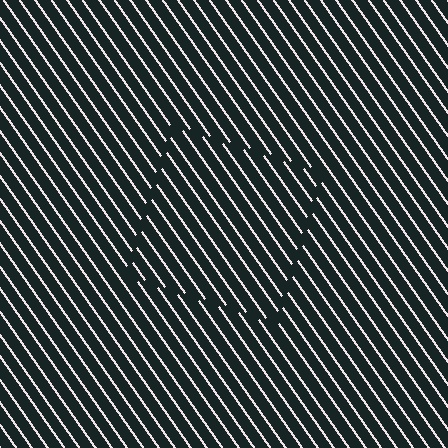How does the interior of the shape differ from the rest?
The interior of the shape contains the same grating, shifted by half a period — the contour is defined by the phase discontinuity where line-ends from the inner and outer gratings abut.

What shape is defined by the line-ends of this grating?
An illusory square. The interior of the shape contains the same grating, shifted by half a period — the contour is defined by the phase discontinuity where line-ends from the inner and outer gratings abut.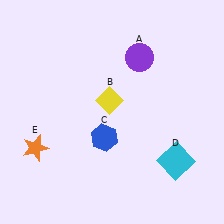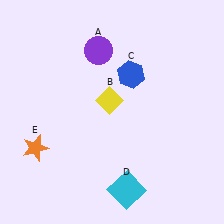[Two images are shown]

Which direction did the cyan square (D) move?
The cyan square (D) moved left.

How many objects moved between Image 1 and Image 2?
3 objects moved between the two images.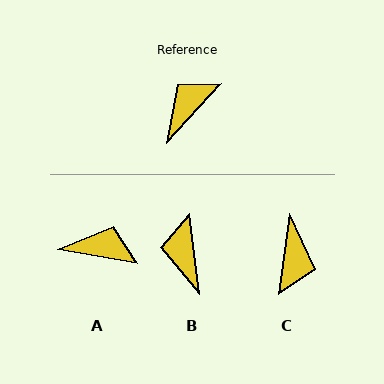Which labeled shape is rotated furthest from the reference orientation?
C, about 145 degrees away.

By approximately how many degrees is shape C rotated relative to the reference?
Approximately 145 degrees clockwise.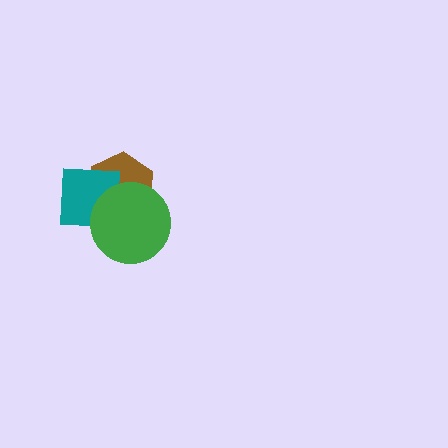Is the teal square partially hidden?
Yes, it is partially covered by another shape.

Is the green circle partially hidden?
No, no other shape covers it.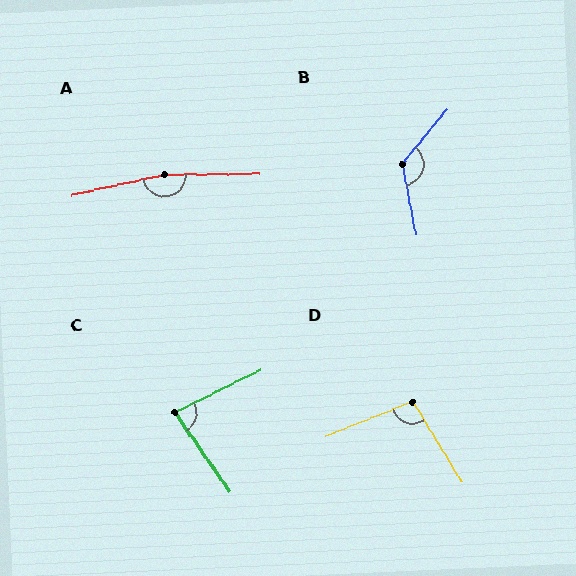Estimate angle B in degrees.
Approximately 129 degrees.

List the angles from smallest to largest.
C (82°), D (99°), B (129°), A (168°).